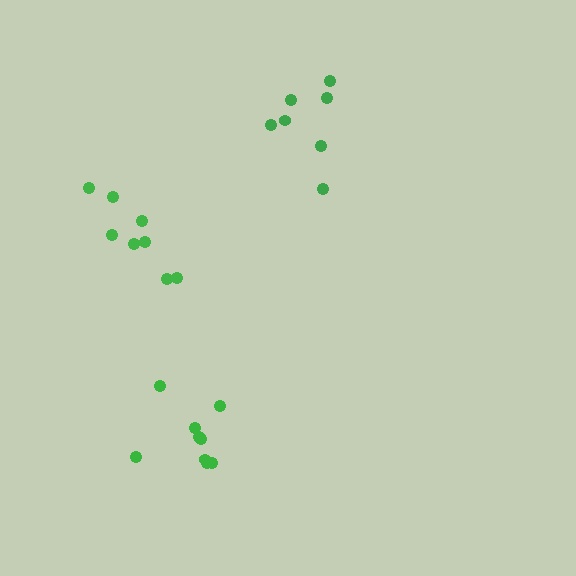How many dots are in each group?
Group 1: 7 dots, Group 2: 9 dots, Group 3: 8 dots (24 total).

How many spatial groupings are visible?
There are 3 spatial groupings.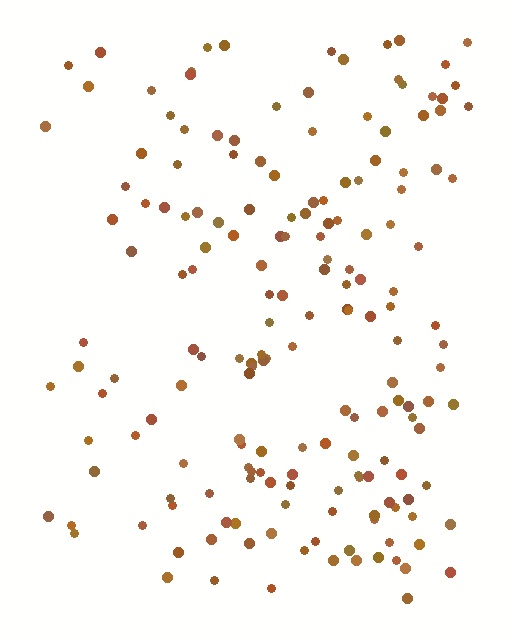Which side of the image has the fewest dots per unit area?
The left.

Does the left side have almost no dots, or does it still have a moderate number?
Still a moderate number, just noticeably fewer than the right.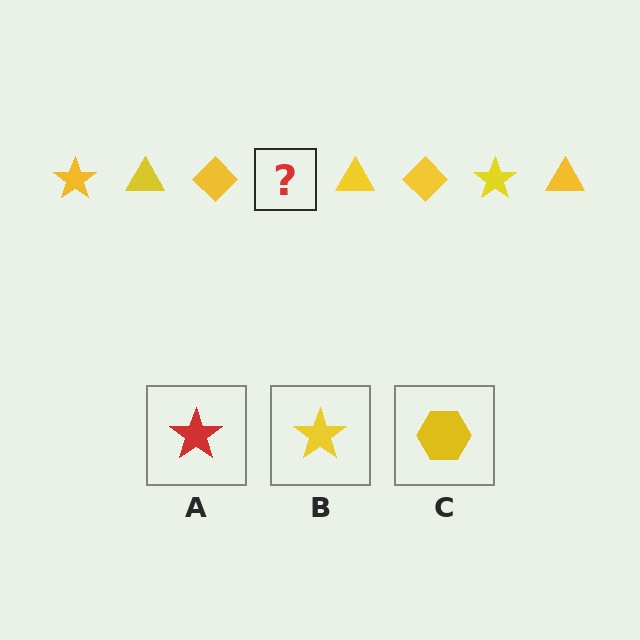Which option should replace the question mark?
Option B.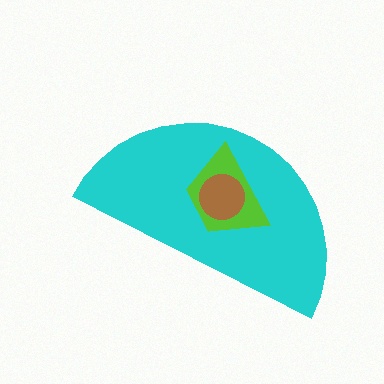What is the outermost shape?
The cyan semicircle.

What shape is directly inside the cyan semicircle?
The lime trapezoid.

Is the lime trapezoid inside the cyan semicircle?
Yes.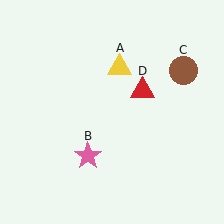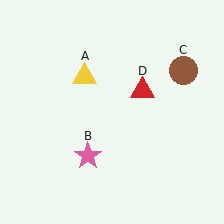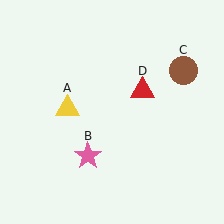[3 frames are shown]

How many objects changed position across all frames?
1 object changed position: yellow triangle (object A).